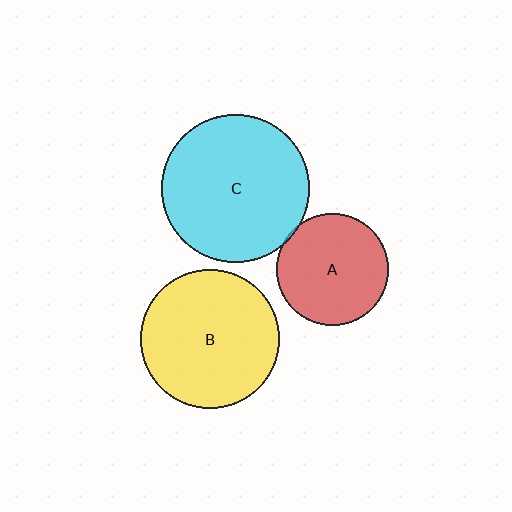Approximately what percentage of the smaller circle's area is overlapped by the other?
Approximately 5%.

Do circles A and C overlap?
Yes.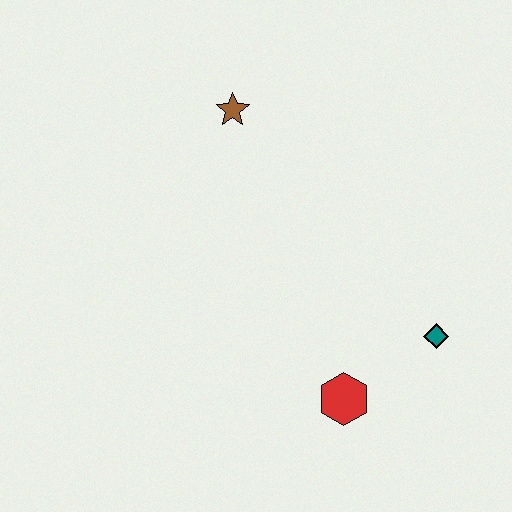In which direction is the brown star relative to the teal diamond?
The brown star is above the teal diamond.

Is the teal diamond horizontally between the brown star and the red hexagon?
No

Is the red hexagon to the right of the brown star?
Yes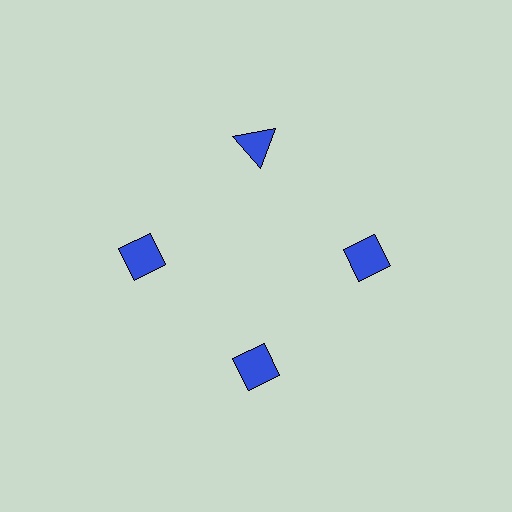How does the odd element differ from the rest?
It has a different shape: triangle instead of diamond.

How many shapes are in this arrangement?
There are 4 shapes arranged in a ring pattern.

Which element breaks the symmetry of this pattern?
The blue triangle at roughly the 12 o'clock position breaks the symmetry. All other shapes are blue diamonds.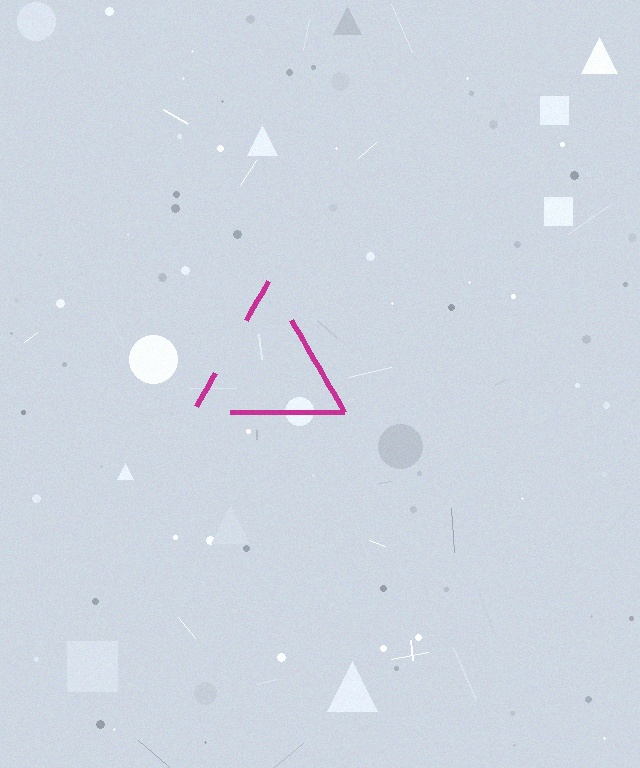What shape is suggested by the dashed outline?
The dashed outline suggests a triangle.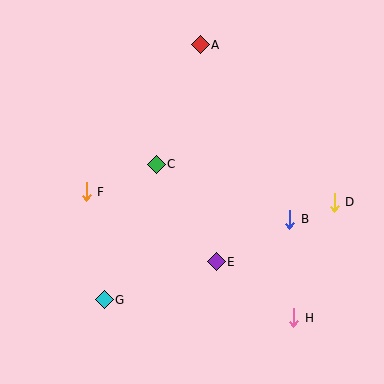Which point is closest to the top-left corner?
Point A is closest to the top-left corner.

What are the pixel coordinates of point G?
Point G is at (104, 300).